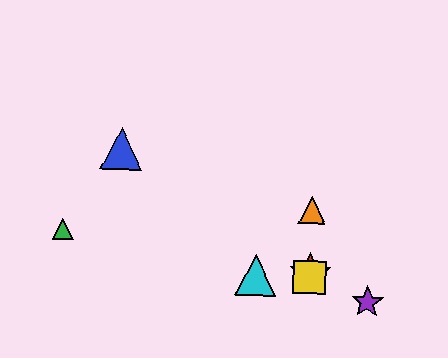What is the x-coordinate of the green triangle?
The green triangle is at x≈63.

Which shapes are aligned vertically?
The red star, the yellow square, the orange triangle are aligned vertically.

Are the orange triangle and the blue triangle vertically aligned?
No, the orange triangle is at x≈312 and the blue triangle is at x≈122.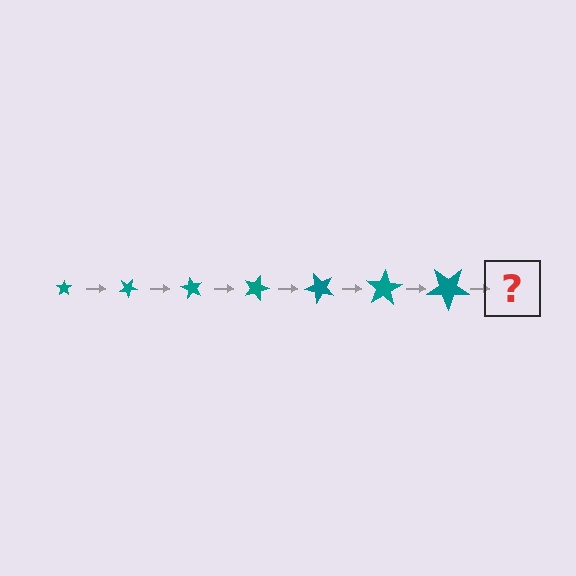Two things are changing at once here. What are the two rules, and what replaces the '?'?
The two rules are that the star grows larger each step and it rotates 30 degrees each step. The '?' should be a star, larger than the previous one and rotated 210 degrees from the start.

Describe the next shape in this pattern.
It should be a star, larger than the previous one and rotated 210 degrees from the start.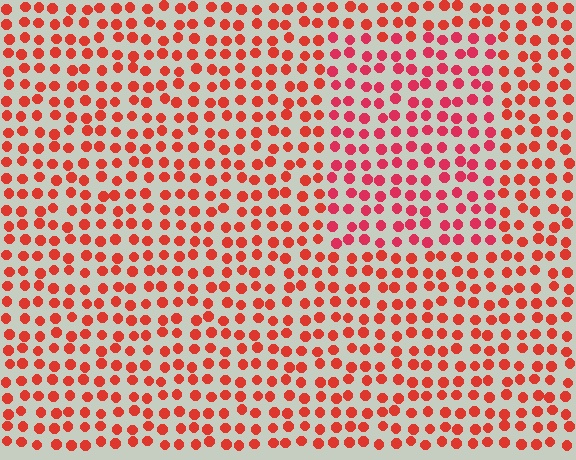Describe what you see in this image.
The image is filled with small red elements in a uniform arrangement. A rectangle-shaped region is visible where the elements are tinted to a slightly different hue, forming a subtle color boundary.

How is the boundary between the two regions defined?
The boundary is defined purely by a slight shift in hue (about 19 degrees). Spacing, size, and orientation are identical on both sides.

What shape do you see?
I see a rectangle.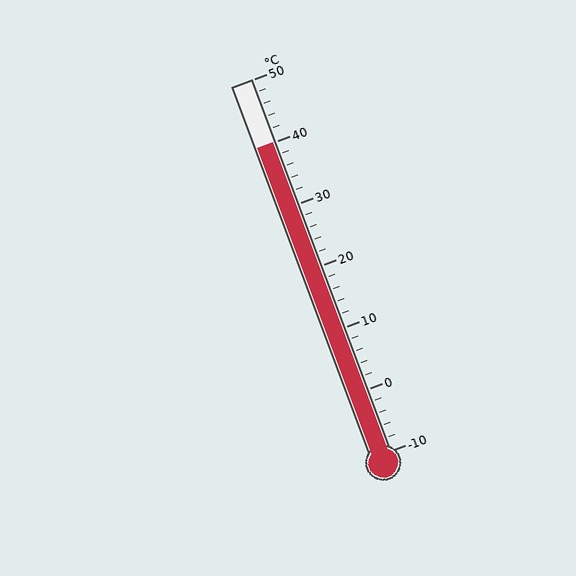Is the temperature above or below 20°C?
The temperature is above 20°C.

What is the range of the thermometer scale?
The thermometer scale ranges from -10°C to 50°C.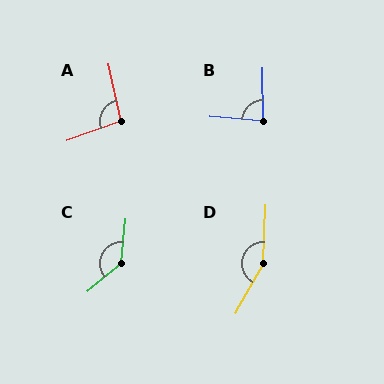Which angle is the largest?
D, at approximately 153 degrees.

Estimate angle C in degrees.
Approximately 135 degrees.